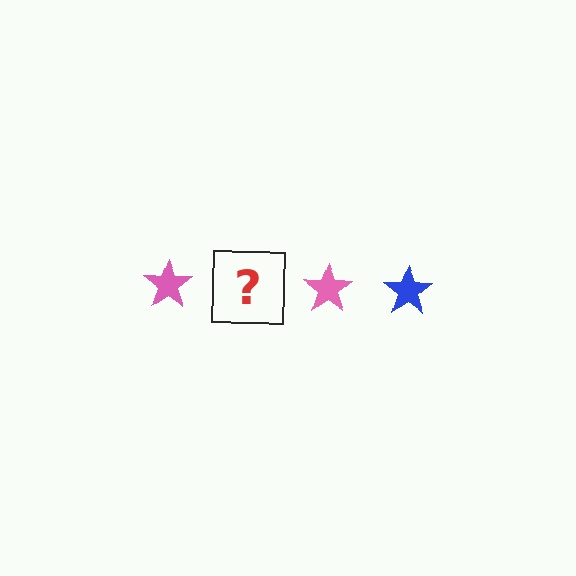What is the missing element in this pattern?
The missing element is a blue star.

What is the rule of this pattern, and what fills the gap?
The rule is that the pattern cycles through pink, blue stars. The gap should be filled with a blue star.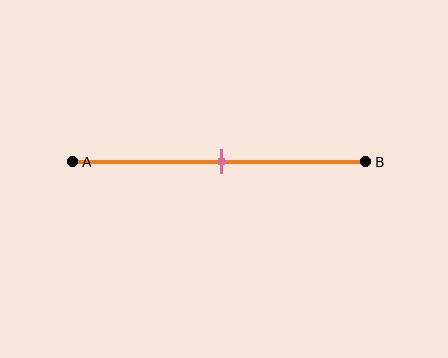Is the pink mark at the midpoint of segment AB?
Yes, the mark is approximately at the midpoint.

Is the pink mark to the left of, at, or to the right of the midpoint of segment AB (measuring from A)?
The pink mark is approximately at the midpoint of segment AB.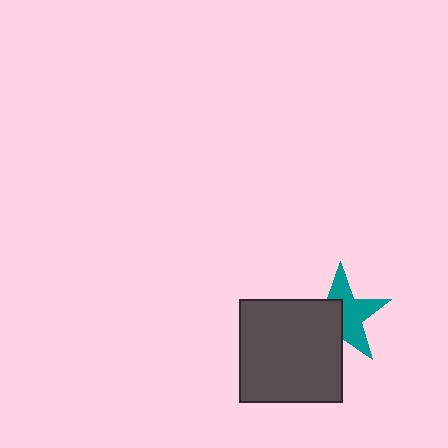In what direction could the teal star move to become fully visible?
The teal star could move toward the upper-right. That would shift it out from behind the dark gray square entirely.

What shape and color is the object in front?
The object in front is a dark gray square.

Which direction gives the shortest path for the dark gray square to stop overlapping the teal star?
Moving toward the lower-left gives the shortest separation.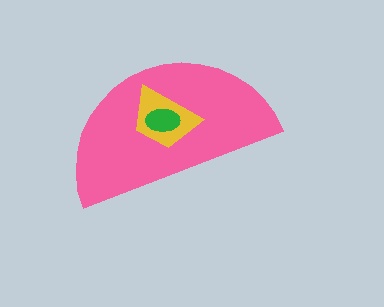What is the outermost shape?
The pink semicircle.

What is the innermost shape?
The green ellipse.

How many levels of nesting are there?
3.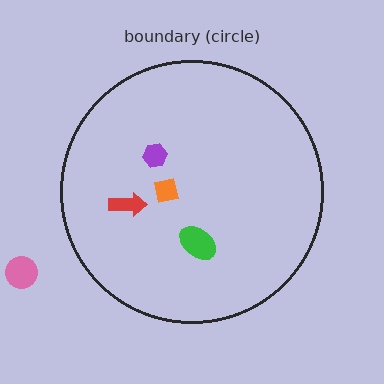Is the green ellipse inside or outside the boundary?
Inside.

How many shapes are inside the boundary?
4 inside, 1 outside.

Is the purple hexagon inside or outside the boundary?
Inside.